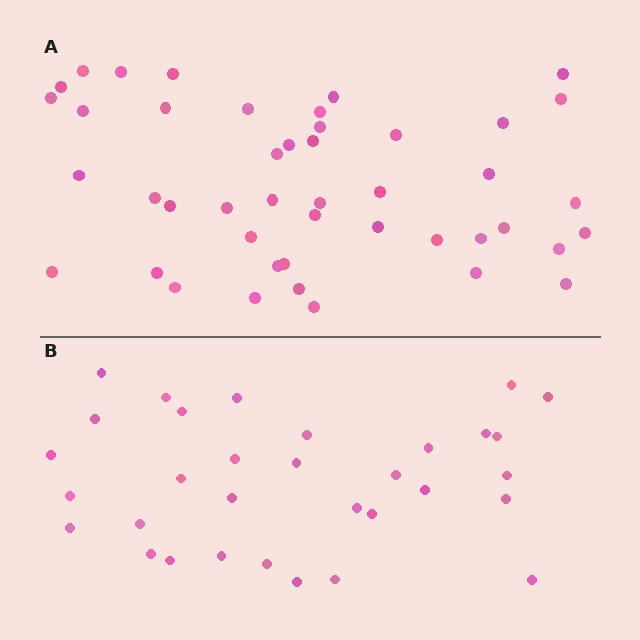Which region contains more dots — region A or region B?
Region A (the top region) has more dots.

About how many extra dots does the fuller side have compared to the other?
Region A has approximately 15 more dots than region B.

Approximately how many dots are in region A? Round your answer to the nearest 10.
About 40 dots. (The exact count is 45, which rounds to 40.)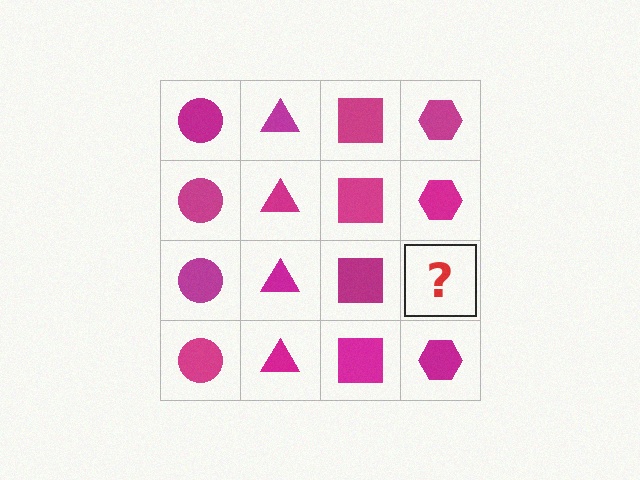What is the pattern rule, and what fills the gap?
The rule is that each column has a consistent shape. The gap should be filled with a magenta hexagon.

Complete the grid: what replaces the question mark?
The question mark should be replaced with a magenta hexagon.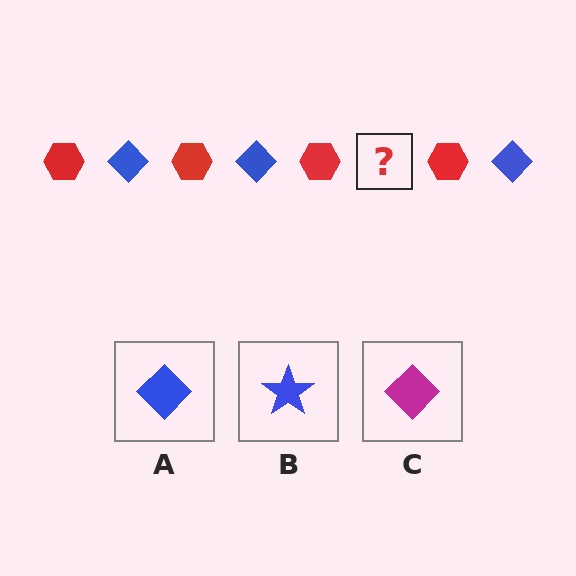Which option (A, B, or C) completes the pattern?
A.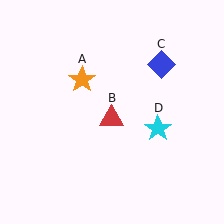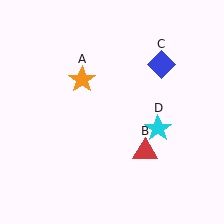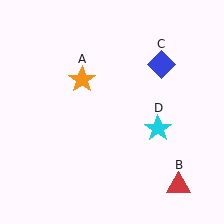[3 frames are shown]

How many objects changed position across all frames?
1 object changed position: red triangle (object B).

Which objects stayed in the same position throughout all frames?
Orange star (object A) and blue diamond (object C) and cyan star (object D) remained stationary.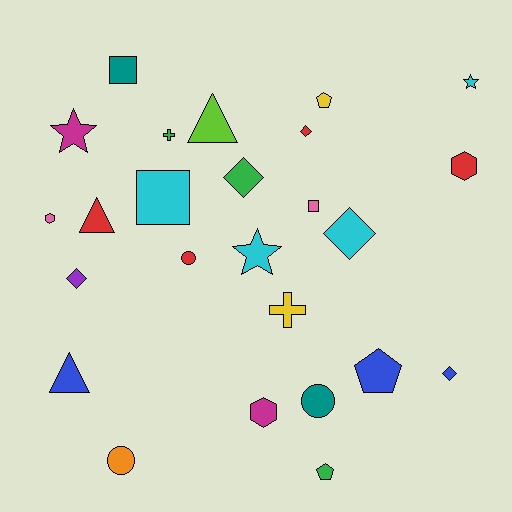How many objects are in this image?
There are 25 objects.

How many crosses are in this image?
There are 2 crosses.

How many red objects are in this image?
There are 4 red objects.